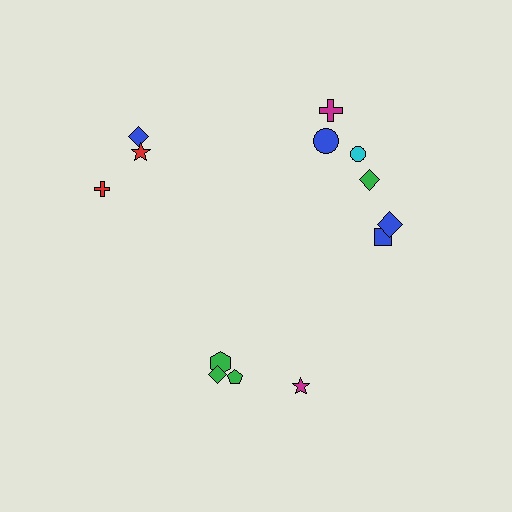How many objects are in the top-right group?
There are 6 objects.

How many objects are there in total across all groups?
There are 13 objects.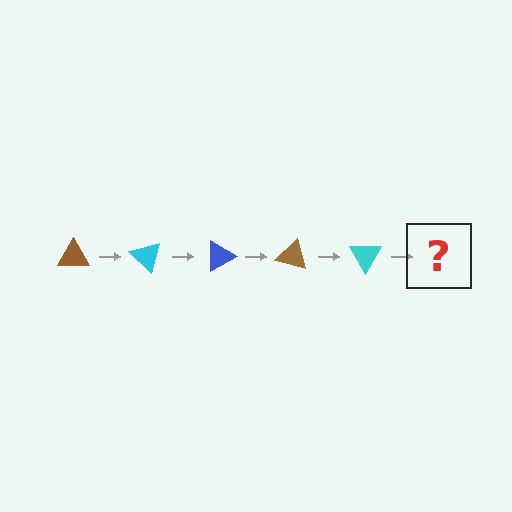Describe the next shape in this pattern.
It should be a blue triangle, rotated 225 degrees from the start.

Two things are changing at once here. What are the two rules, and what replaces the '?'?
The two rules are that it rotates 45 degrees each step and the color cycles through brown, cyan, and blue. The '?' should be a blue triangle, rotated 225 degrees from the start.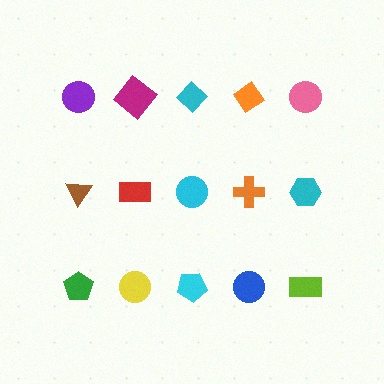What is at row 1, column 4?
An orange diamond.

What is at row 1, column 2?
A magenta diamond.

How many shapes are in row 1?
5 shapes.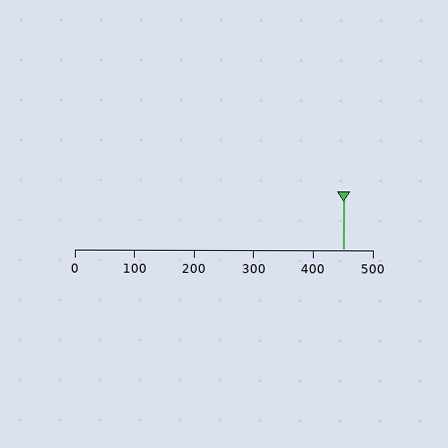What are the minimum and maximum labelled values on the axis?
The axis runs from 0 to 500.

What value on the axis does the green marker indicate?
The marker indicates approximately 450.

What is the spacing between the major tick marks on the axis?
The major ticks are spaced 100 apart.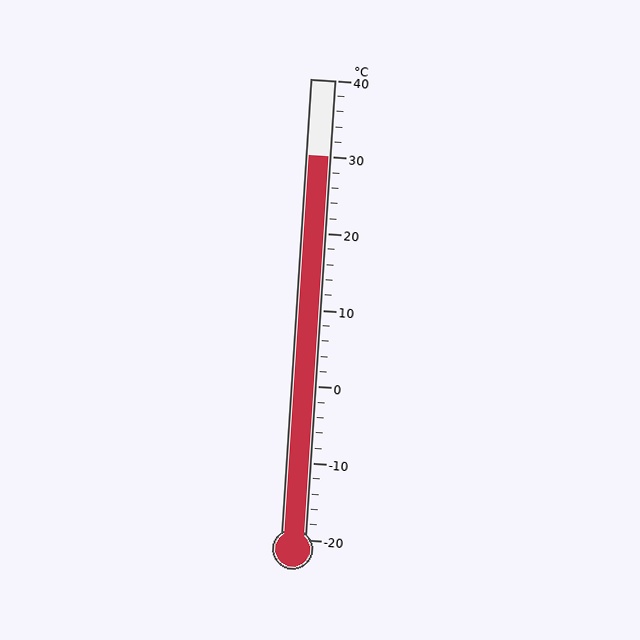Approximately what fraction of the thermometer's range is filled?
The thermometer is filled to approximately 85% of its range.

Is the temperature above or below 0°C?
The temperature is above 0°C.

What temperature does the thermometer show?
The thermometer shows approximately 30°C.